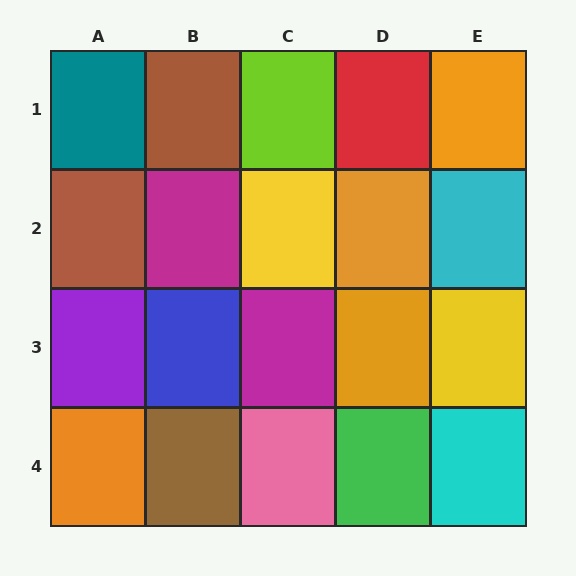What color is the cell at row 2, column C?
Yellow.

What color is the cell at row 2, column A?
Brown.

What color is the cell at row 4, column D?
Green.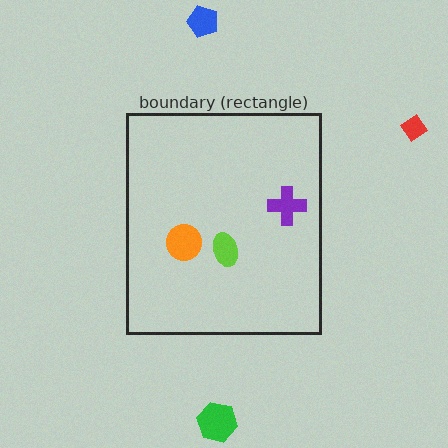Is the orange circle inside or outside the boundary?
Inside.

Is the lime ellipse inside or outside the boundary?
Inside.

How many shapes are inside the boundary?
3 inside, 3 outside.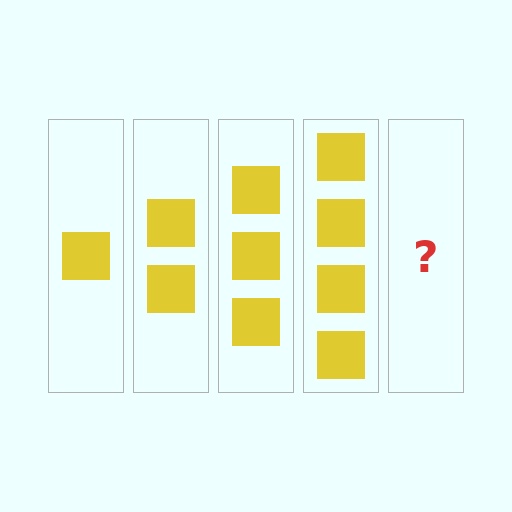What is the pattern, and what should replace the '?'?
The pattern is that each step adds one more square. The '?' should be 5 squares.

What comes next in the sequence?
The next element should be 5 squares.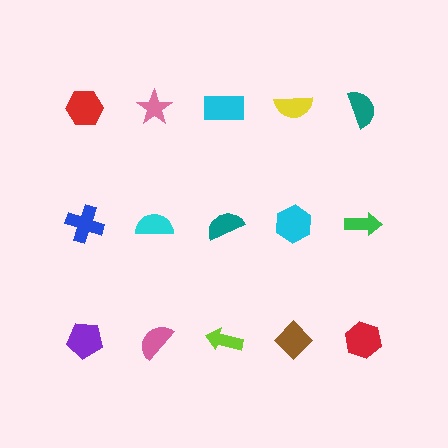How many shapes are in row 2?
5 shapes.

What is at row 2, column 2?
A cyan semicircle.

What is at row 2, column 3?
A teal semicircle.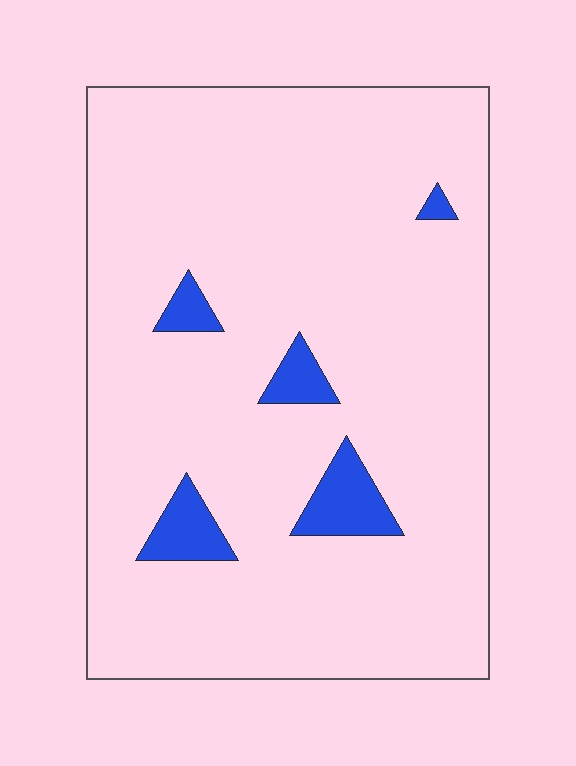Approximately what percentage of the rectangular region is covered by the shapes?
Approximately 5%.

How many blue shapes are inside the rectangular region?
5.